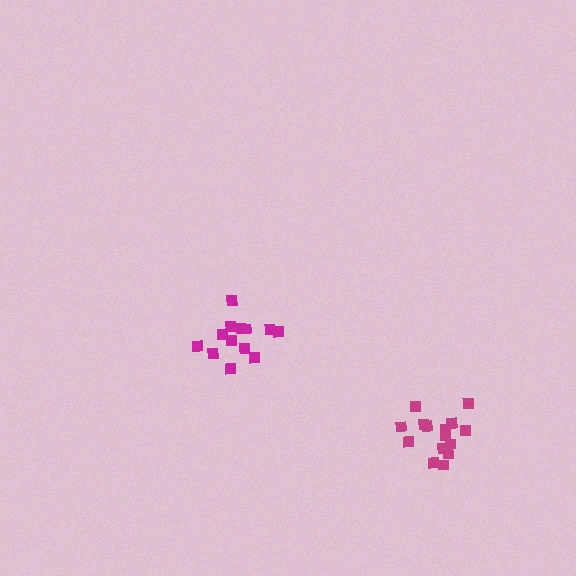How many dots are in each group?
Group 1: 13 dots, Group 2: 15 dots (28 total).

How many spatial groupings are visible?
There are 2 spatial groupings.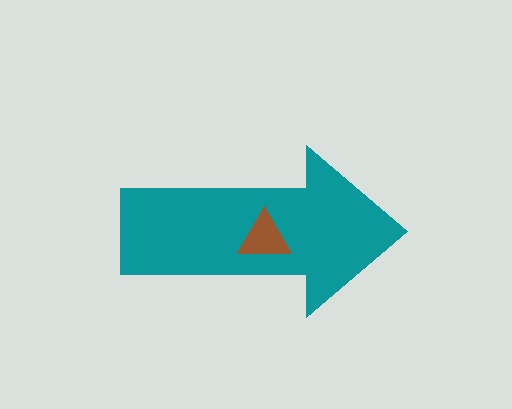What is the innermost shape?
The brown triangle.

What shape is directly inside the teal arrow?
The brown triangle.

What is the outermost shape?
The teal arrow.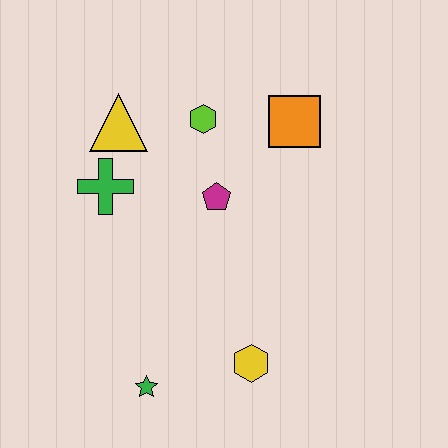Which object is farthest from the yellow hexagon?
The yellow triangle is farthest from the yellow hexagon.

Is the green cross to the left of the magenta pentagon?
Yes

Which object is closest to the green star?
The yellow hexagon is closest to the green star.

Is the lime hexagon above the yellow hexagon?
Yes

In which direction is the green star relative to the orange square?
The green star is below the orange square.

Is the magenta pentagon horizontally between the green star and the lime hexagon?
No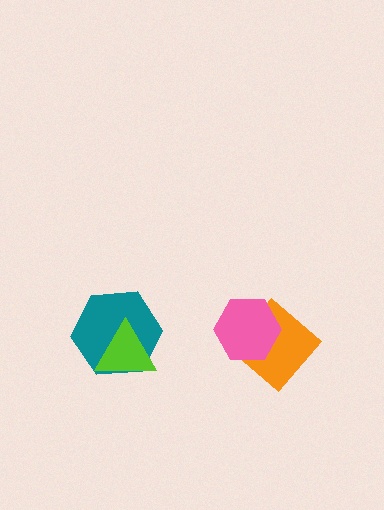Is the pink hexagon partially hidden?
No, no other shape covers it.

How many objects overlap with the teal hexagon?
1 object overlaps with the teal hexagon.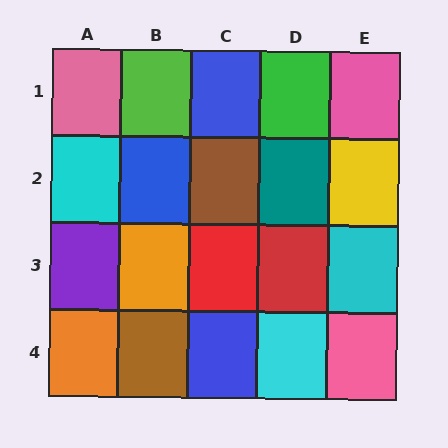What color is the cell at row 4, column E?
Pink.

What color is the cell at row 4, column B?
Brown.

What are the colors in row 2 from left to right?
Cyan, blue, brown, teal, yellow.